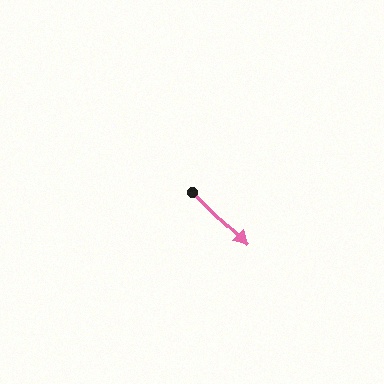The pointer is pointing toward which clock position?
Roughly 4 o'clock.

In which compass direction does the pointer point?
Southeast.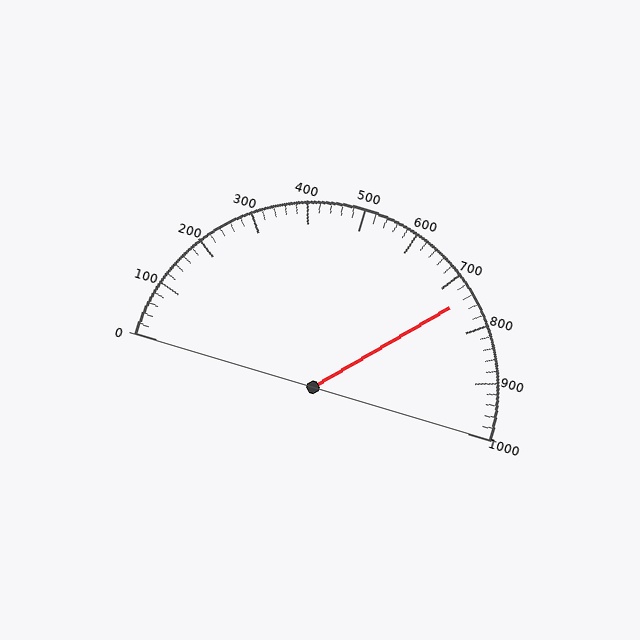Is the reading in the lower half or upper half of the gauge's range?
The reading is in the upper half of the range (0 to 1000).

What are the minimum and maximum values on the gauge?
The gauge ranges from 0 to 1000.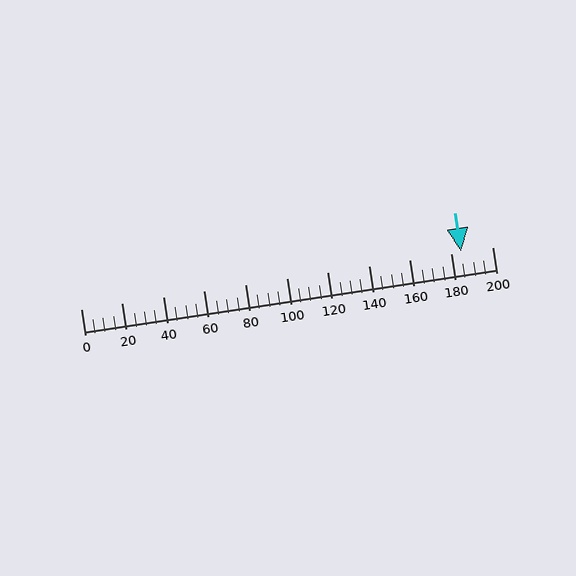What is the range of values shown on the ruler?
The ruler shows values from 0 to 200.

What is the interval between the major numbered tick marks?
The major tick marks are spaced 20 units apart.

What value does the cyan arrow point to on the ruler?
The cyan arrow points to approximately 185.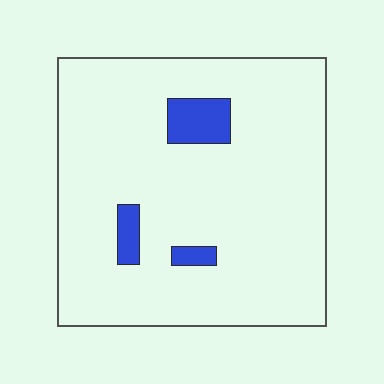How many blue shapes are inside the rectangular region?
3.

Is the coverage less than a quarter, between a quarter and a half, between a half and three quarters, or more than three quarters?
Less than a quarter.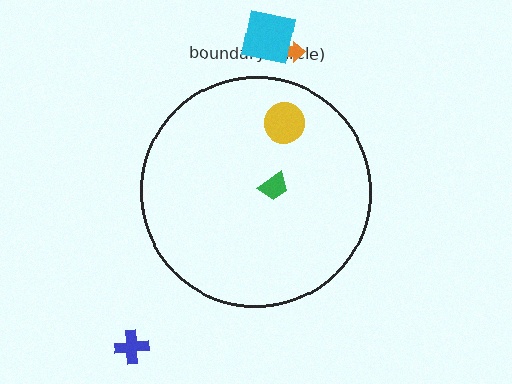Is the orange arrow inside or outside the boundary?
Outside.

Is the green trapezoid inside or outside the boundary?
Inside.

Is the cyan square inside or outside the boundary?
Outside.